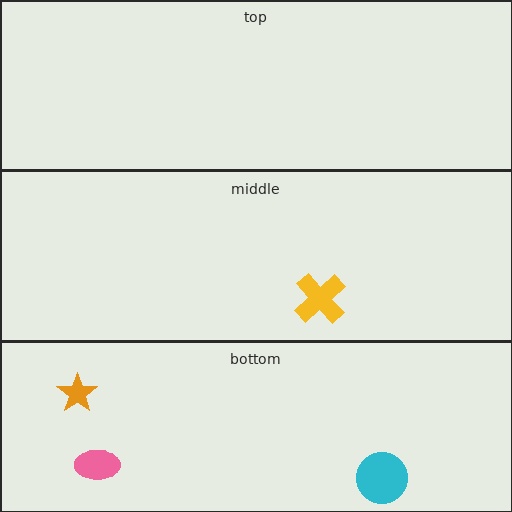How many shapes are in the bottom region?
3.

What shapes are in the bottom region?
The orange star, the cyan circle, the pink ellipse.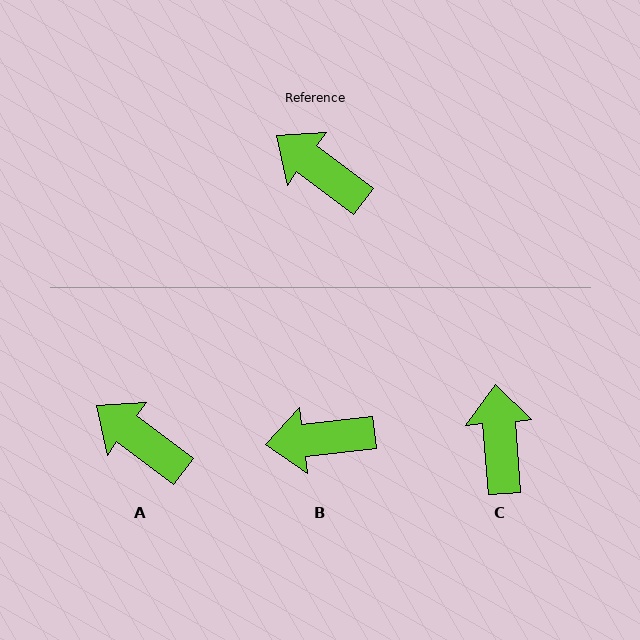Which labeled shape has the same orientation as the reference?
A.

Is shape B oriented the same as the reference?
No, it is off by about 44 degrees.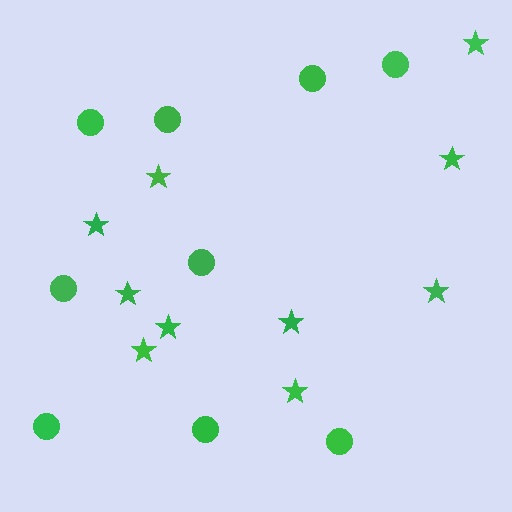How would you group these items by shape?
There are 2 groups: one group of stars (10) and one group of circles (9).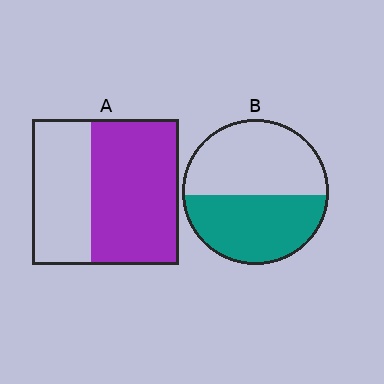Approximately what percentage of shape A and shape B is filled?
A is approximately 60% and B is approximately 45%.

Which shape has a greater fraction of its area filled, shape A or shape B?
Shape A.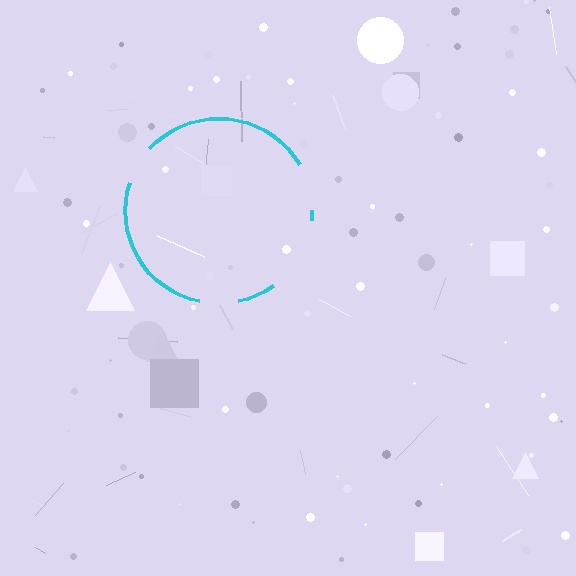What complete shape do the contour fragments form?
The contour fragments form a circle.